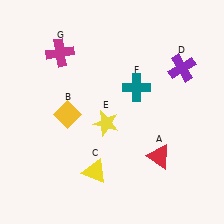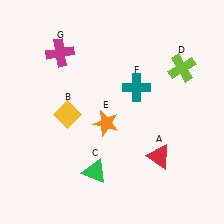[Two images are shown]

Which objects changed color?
C changed from yellow to green. D changed from purple to lime. E changed from yellow to orange.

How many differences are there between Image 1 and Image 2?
There are 3 differences between the two images.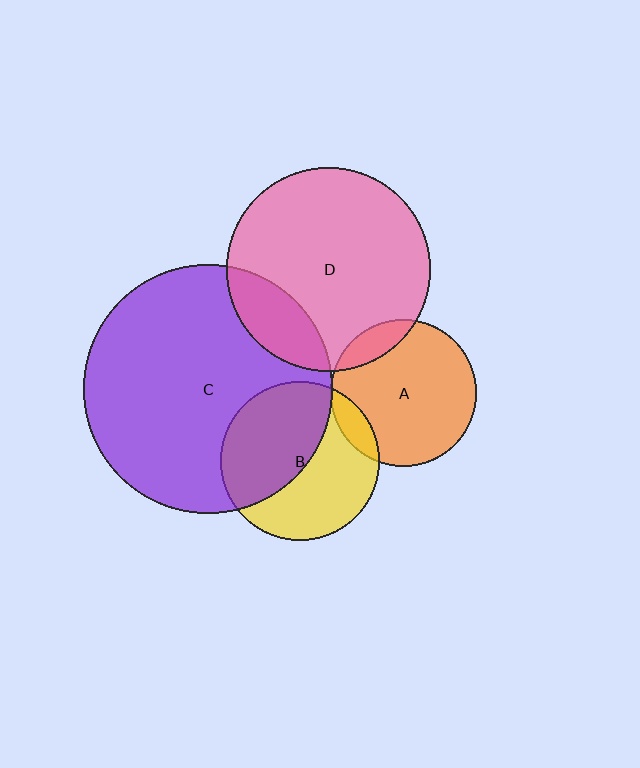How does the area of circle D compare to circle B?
Approximately 1.6 times.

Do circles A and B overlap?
Yes.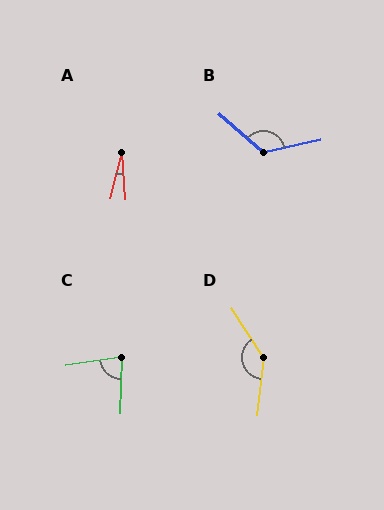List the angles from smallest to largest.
A (18°), C (80°), B (126°), D (140°).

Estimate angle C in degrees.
Approximately 80 degrees.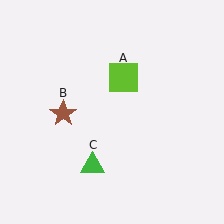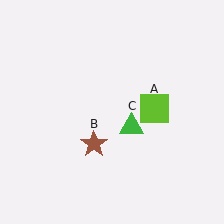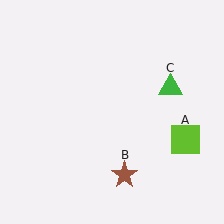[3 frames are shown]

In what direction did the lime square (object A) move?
The lime square (object A) moved down and to the right.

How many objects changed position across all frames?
3 objects changed position: lime square (object A), brown star (object B), green triangle (object C).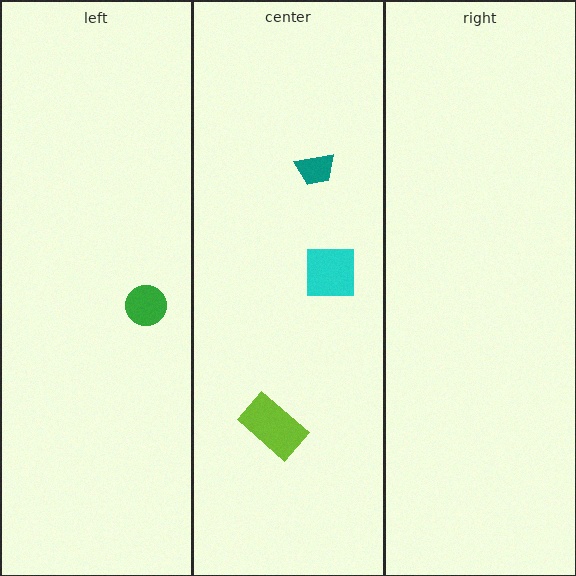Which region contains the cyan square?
The center region.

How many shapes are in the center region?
3.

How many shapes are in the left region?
1.